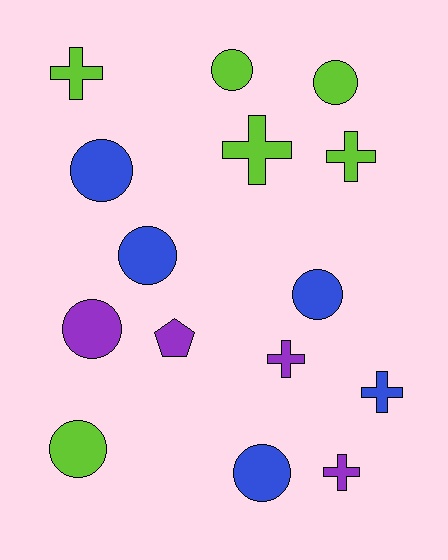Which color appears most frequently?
Lime, with 6 objects.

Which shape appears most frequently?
Circle, with 8 objects.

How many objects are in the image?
There are 15 objects.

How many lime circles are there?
There are 3 lime circles.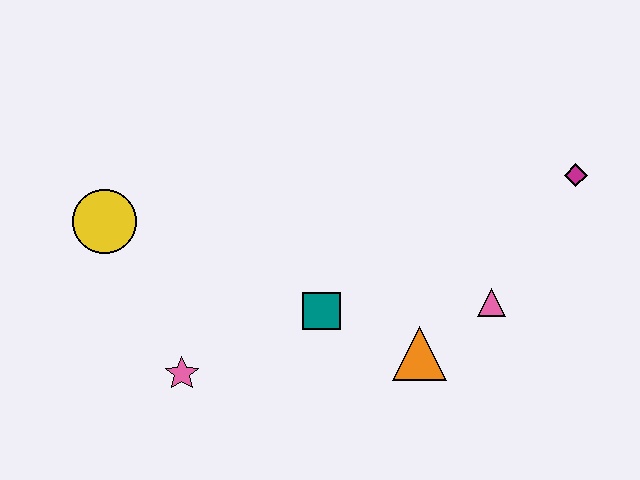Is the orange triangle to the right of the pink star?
Yes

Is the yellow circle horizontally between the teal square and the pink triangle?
No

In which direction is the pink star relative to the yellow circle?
The pink star is below the yellow circle.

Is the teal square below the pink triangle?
Yes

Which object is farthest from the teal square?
The magenta diamond is farthest from the teal square.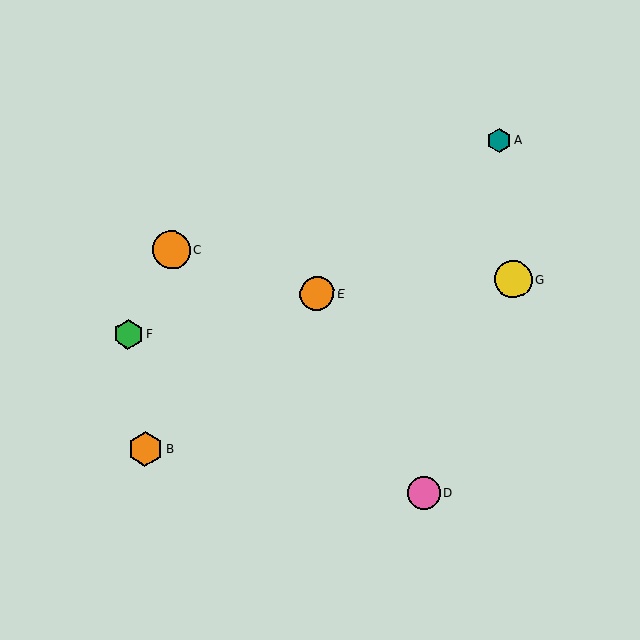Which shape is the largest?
The orange circle (labeled C) is the largest.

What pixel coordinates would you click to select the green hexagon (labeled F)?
Click at (128, 334) to select the green hexagon F.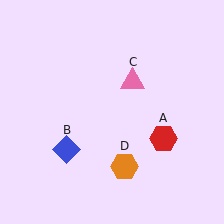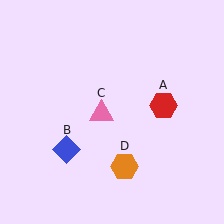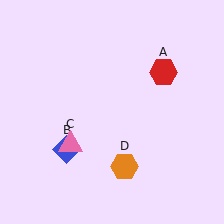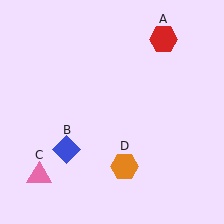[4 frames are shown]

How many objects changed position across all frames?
2 objects changed position: red hexagon (object A), pink triangle (object C).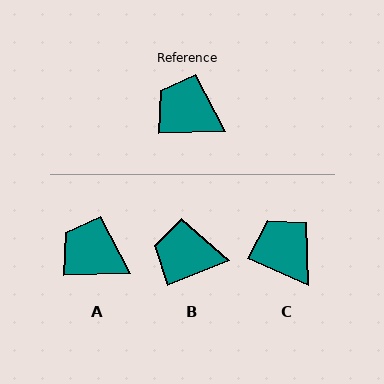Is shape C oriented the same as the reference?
No, it is off by about 25 degrees.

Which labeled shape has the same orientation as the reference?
A.